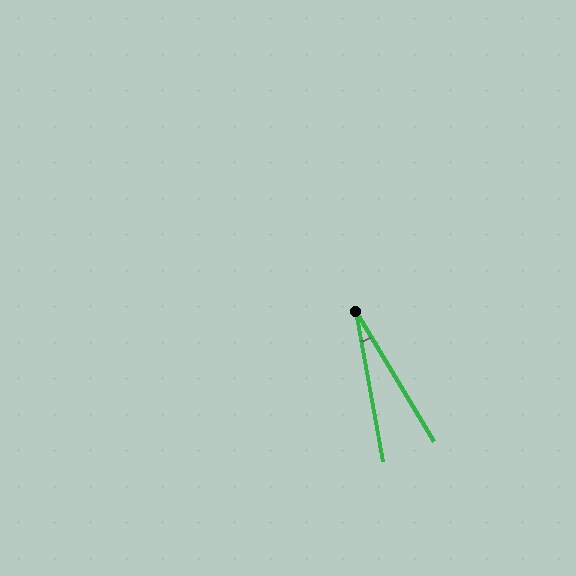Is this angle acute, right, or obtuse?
It is acute.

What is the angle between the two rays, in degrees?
Approximately 21 degrees.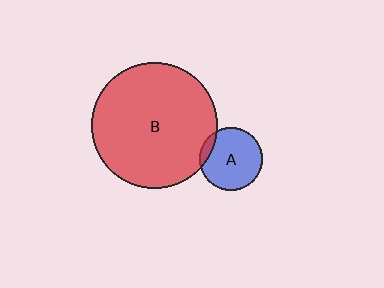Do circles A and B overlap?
Yes.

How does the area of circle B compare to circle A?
Approximately 4.0 times.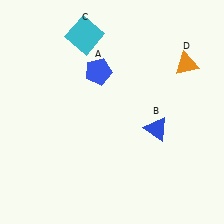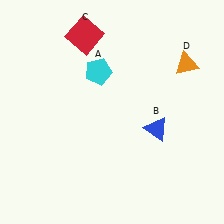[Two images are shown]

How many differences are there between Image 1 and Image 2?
There are 2 differences between the two images.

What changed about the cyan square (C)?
In Image 1, C is cyan. In Image 2, it changed to red.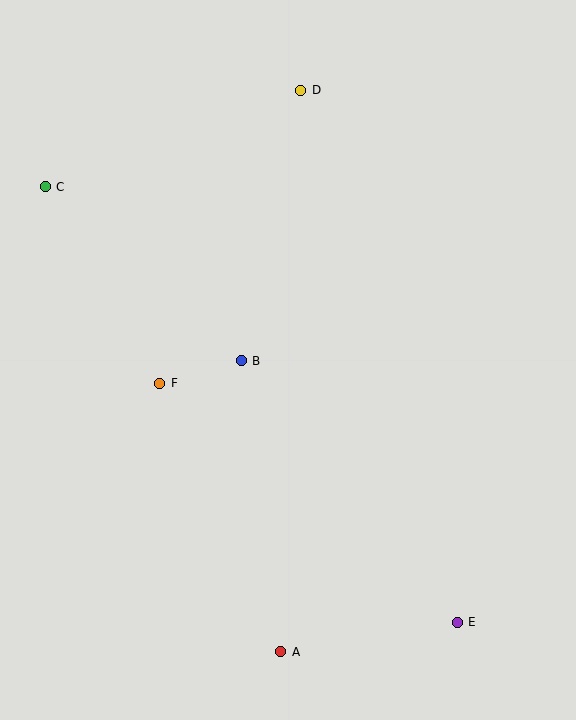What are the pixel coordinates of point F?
Point F is at (160, 383).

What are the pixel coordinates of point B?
Point B is at (241, 361).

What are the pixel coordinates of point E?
Point E is at (457, 622).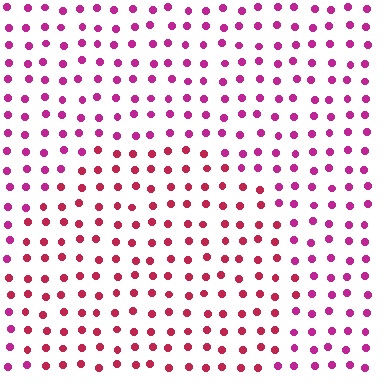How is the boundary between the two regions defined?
The boundary is defined purely by a slight shift in hue (about 28 degrees). Spacing, size, and orientation are identical on both sides.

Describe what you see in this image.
The image is filled with small magenta elements in a uniform arrangement. A circle-shaped region is visible where the elements are tinted to a slightly different hue, forming a subtle color boundary.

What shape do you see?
I see a circle.